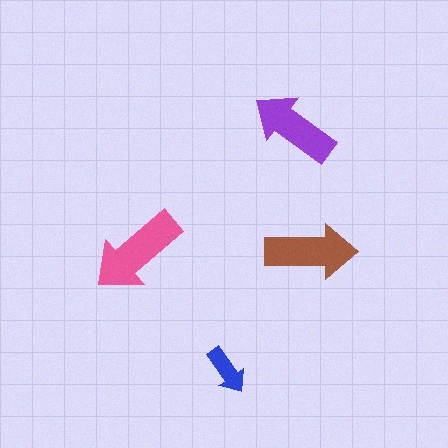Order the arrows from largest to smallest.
the pink one, the brown one, the purple one, the blue one.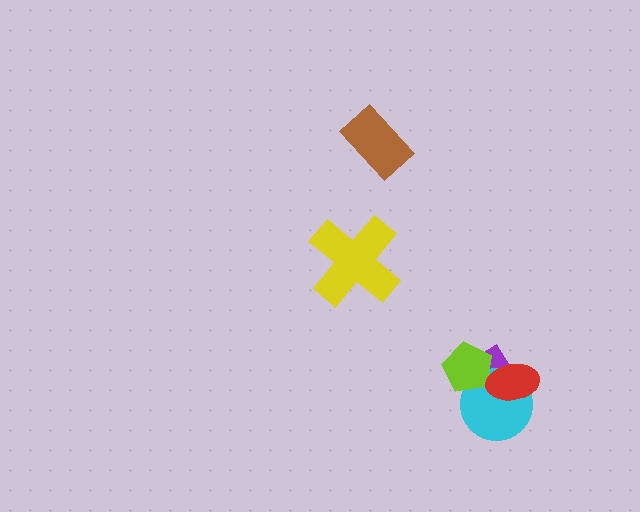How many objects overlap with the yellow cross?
0 objects overlap with the yellow cross.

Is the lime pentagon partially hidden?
Yes, it is partially covered by another shape.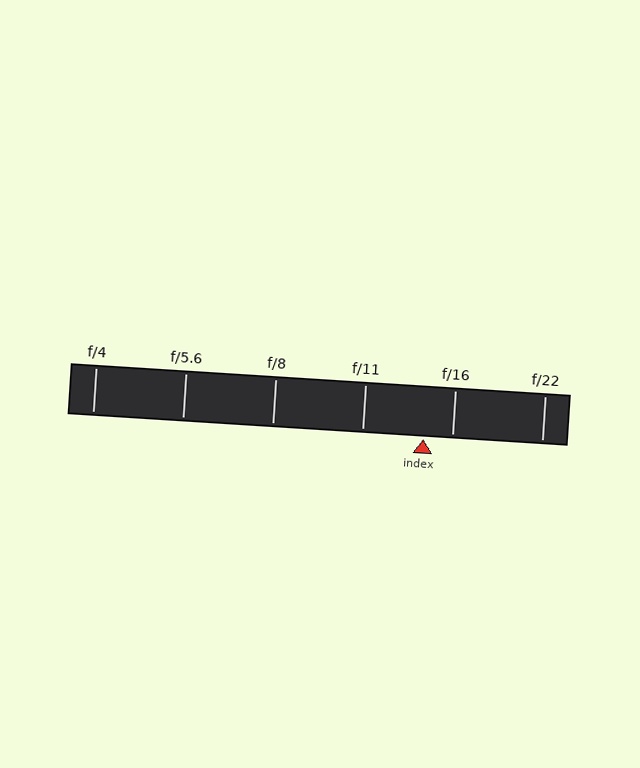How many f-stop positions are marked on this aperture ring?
There are 6 f-stop positions marked.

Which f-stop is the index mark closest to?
The index mark is closest to f/16.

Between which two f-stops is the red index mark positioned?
The index mark is between f/11 and f/16.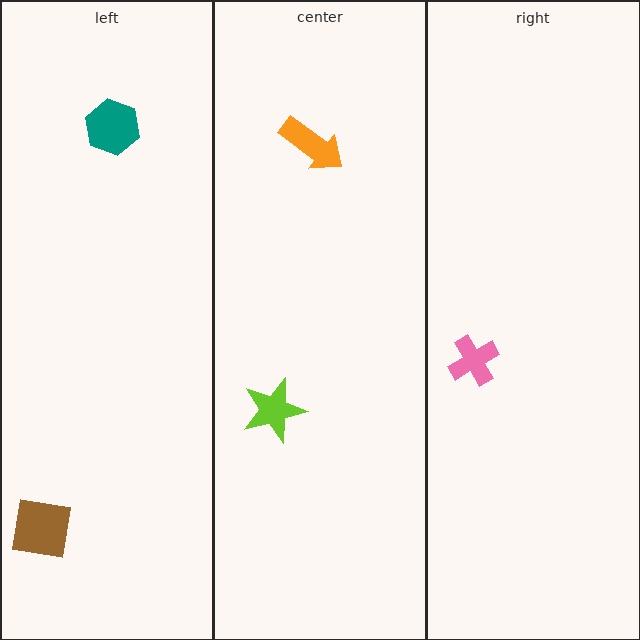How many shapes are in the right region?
1.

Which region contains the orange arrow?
The center region.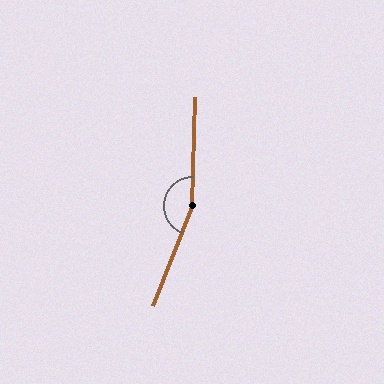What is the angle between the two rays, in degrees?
Approximately 159 degrees.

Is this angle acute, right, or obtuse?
It is obtuse.